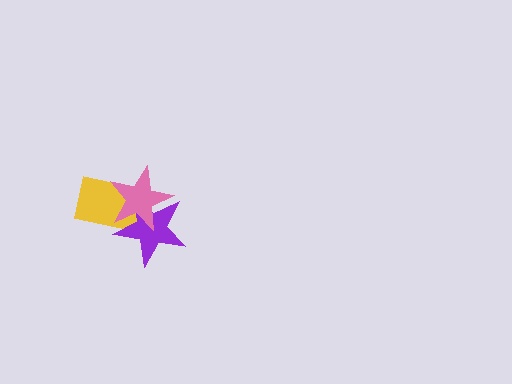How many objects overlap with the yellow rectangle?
2 objects overlap with the yellow rectangle.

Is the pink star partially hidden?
No, no other shape covers it.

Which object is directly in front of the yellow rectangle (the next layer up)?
The purple star is directly in front of the yellow rectangle.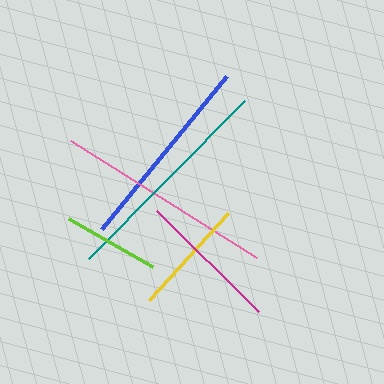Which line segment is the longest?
The teal line is the longest at approximately 221 pixels.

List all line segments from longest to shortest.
From longest to shortest: teal, pink, blue, magenta, yellow, lime.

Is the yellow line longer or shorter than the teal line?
The teal line is longer than the yellow line.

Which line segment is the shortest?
The lime line is the shortest at approximately 96 pixels.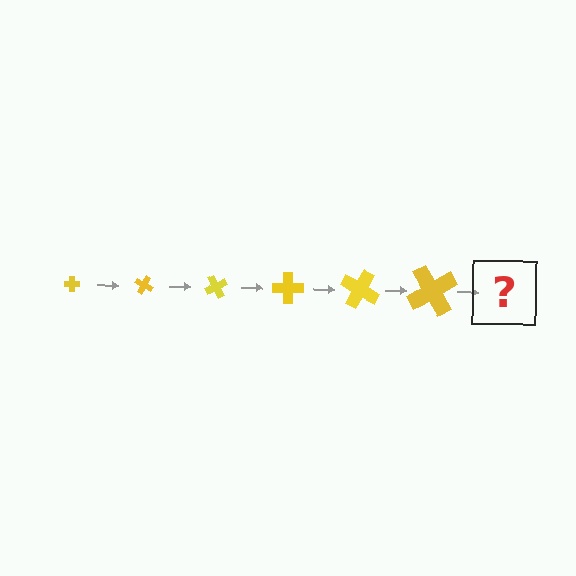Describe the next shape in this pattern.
It should be a cross, larger than the previous one and rotated 180 degrees from the start.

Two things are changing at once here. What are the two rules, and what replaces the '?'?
The two rules are that the cross grows larger each step and it rotates 30 degrees each step. The '?' should be a cross, larger than the previous one and rotated 180 degrees from the start.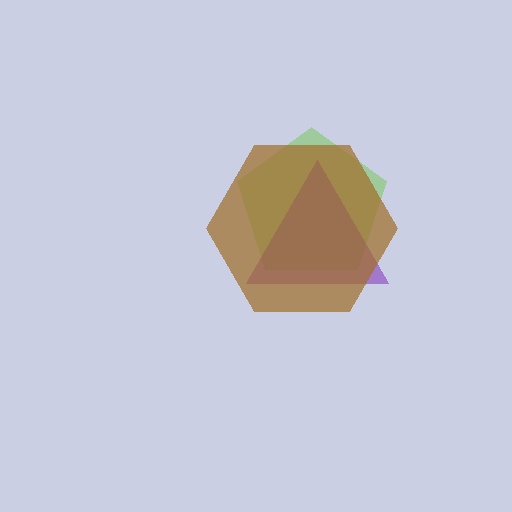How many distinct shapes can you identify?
There are 3 distinct shapes: a lime pentagon, a purple triangle, a brown hexagon.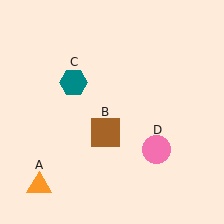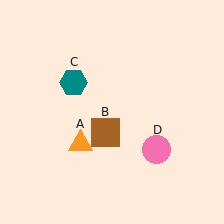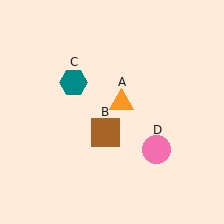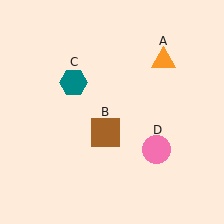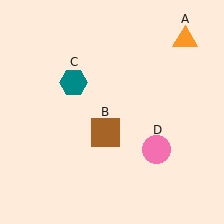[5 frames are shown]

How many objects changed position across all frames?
1 object changed position: orange triangle (object A).